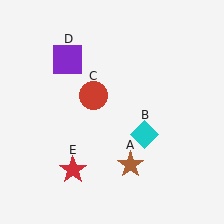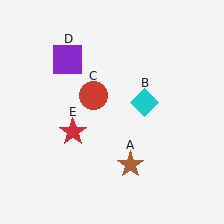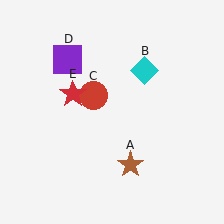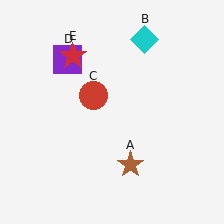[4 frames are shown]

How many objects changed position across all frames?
2 objects changed position: cyan diamond (object B), red star (object E).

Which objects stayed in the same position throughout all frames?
Brown star (object A) and red circle (object C) and purple square (object D) remained stationary.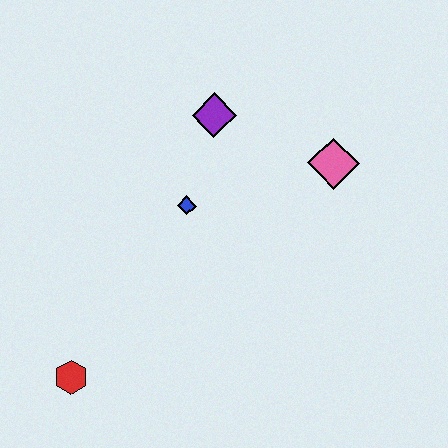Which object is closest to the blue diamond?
The purple diamond is closest to the blue diamond.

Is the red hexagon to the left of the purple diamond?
Yes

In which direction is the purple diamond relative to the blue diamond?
The purple diamond is above the blue diamond.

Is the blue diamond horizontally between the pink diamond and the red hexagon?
Yes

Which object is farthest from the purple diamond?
The red hexagon is farthest from the purple diamond.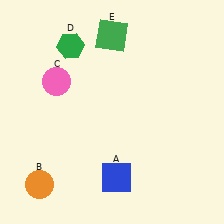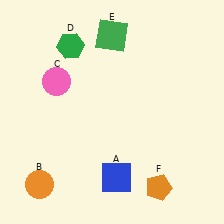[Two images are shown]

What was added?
An orange pentagon (F) was added in Image 2.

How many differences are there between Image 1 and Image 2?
There is 1 difference between the two images.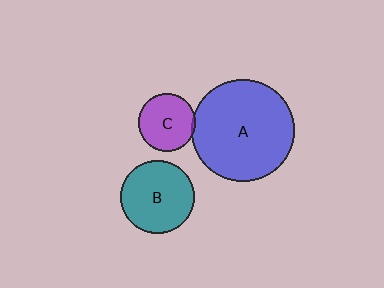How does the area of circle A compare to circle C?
Approximately 3.2 times.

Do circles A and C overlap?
Yes.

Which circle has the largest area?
Circle A (blue).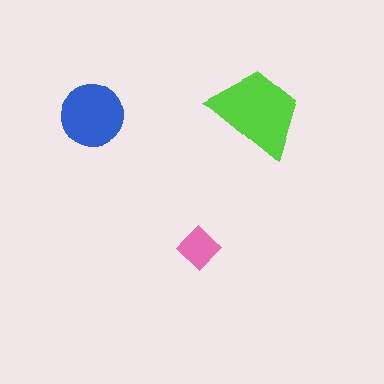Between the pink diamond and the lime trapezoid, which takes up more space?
The lime trapezoid.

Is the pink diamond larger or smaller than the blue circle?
Smaller.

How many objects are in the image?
There are 3 objects in the image.